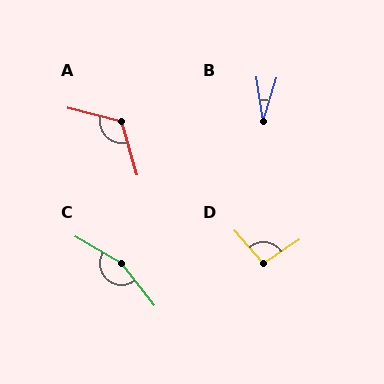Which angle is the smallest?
B, at approximately 25 degrees.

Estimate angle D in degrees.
Approximately 98 degrees.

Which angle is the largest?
C, at approximately 159 degrees.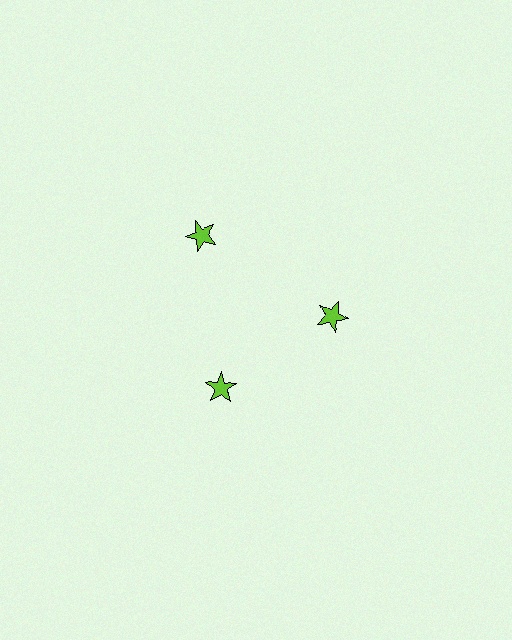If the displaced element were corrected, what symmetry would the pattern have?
It would have 3-fold rotational symmetry — the pattern would map onto itself every 120 degrees.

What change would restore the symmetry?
The symmetry would be restored by moving it inward, back onto the ring so that all 3 stars sit at equal angles and equal distance from the center.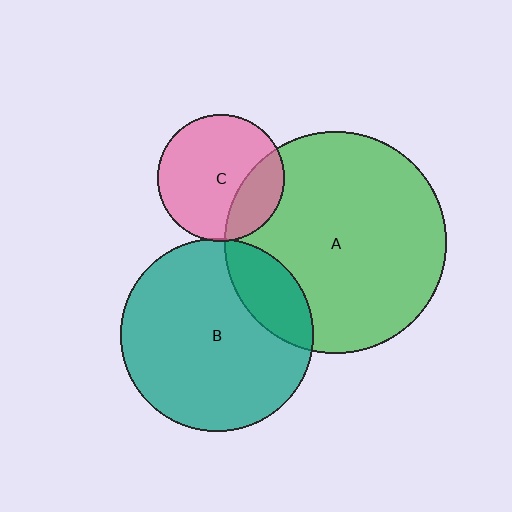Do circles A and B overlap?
Yes.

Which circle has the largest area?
Circle A (green).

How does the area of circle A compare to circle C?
Approximately 3.1 times.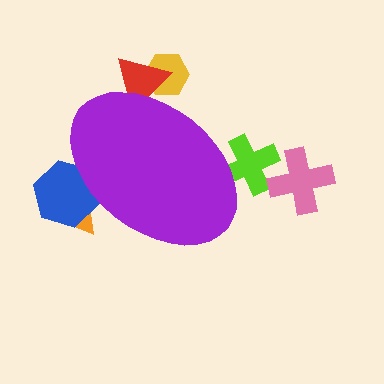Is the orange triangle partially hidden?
Yes, the orange triangle is partially hidden behind the purple ellipse.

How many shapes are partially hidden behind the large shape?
5 shapes are partially hidden.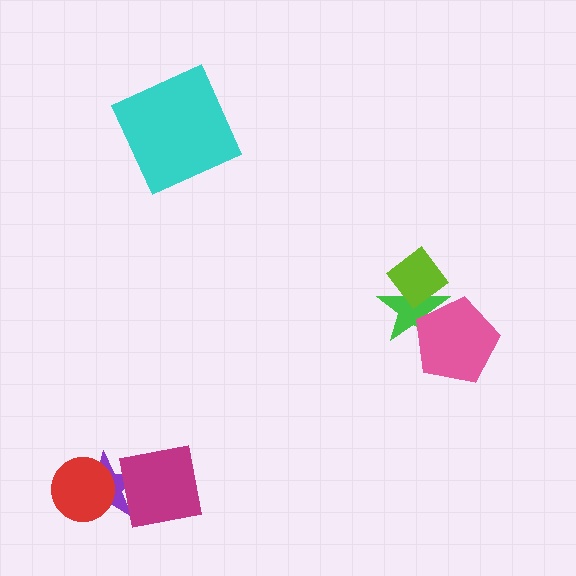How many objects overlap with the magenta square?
1 object overlaps with the magenta square.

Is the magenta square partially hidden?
No, no other shape covers it.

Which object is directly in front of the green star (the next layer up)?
The pink pentagon is directly in front of the green star.